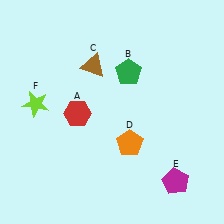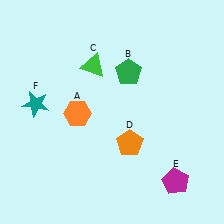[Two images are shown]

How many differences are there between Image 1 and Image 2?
There are 3 differences between the two images.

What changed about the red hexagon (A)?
In Image 1, A is red. In Image 2, it changed to orange.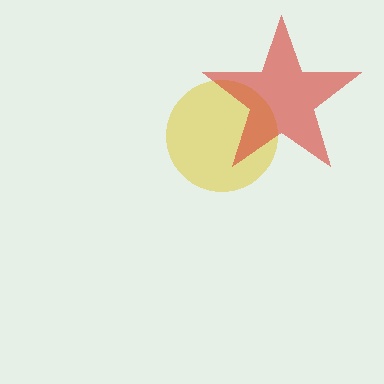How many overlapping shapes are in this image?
There are 2 overlapping shapes in the image.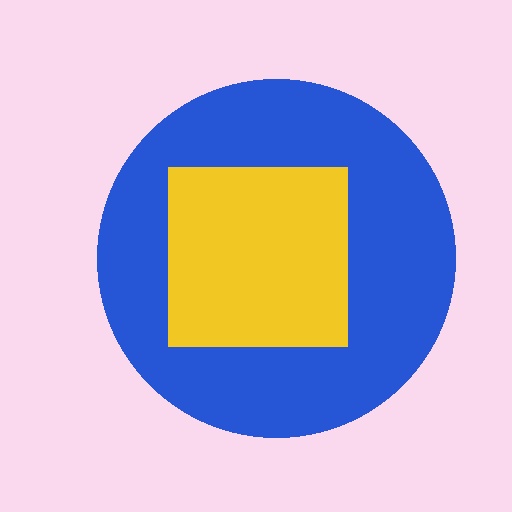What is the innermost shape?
The yellow square.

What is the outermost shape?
The blue circle.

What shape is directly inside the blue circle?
The yellow square.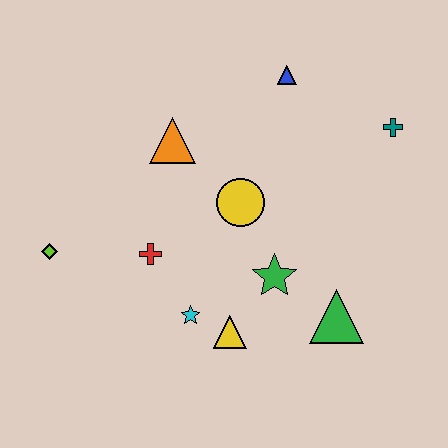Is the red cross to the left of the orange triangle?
Yes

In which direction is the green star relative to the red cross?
The green star is to the right of the red cross.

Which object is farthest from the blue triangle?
The lime diamond is farthest from the blue triangle.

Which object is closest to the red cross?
The cyan star is closest to the red cross.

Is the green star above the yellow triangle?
Yes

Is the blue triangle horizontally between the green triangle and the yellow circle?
Yes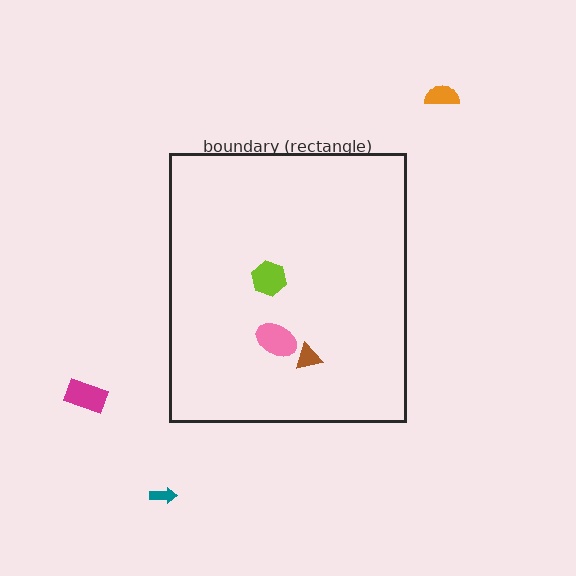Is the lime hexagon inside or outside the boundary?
Inside.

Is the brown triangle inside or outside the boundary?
Inside.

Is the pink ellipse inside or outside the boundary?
Inside.